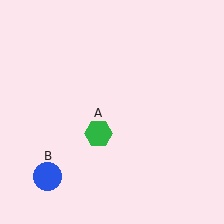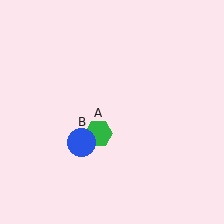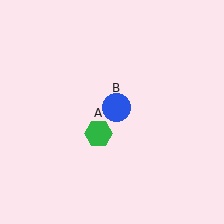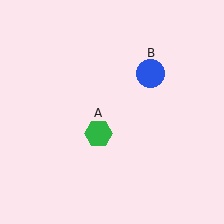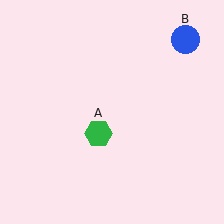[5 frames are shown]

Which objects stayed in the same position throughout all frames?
Green hexagon (object A) remained stationary.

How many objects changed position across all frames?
1 object changed position: blue circle (object B).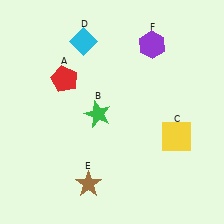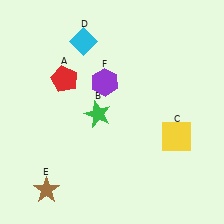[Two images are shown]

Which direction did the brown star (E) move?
The brown star (E) moved left.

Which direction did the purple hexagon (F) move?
The purple hexagon (F) moved left.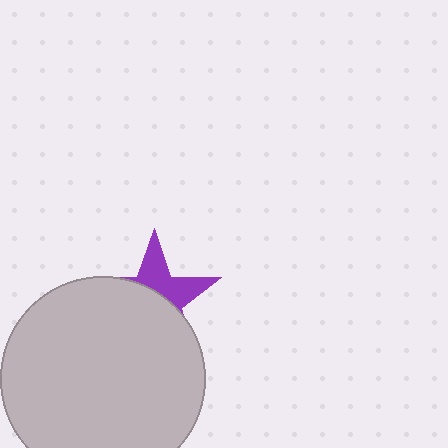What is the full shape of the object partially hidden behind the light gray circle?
The partially hidden object is a purple star.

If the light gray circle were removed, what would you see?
You would see the complete purple star.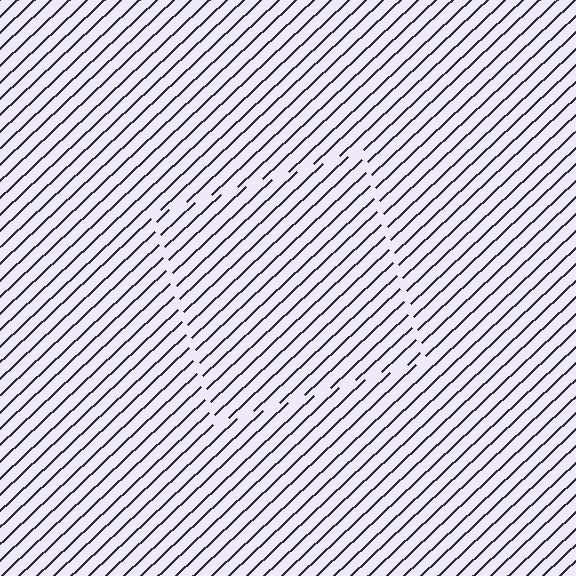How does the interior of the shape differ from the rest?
The interior of the shape contains the same grating, shifted by half a period — the contour is defined by the phase discontinuity where line-ends from the inner and outer gratings abut.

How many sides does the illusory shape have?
4 sides — the line-ends trace a square.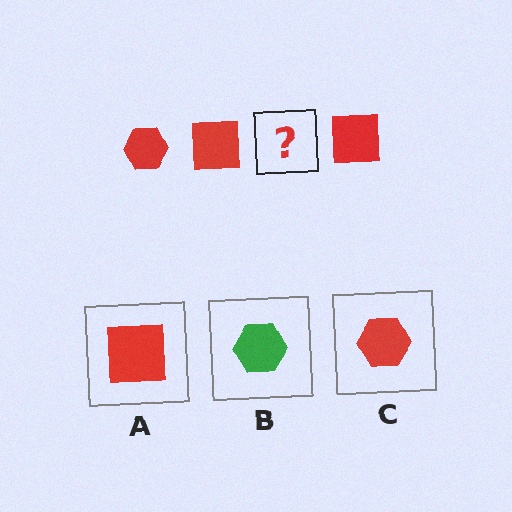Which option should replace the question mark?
Option C.